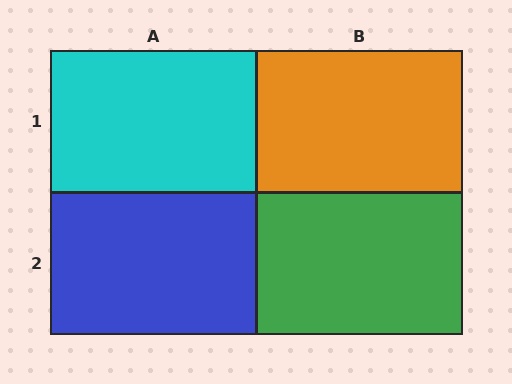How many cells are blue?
1 cell is blue.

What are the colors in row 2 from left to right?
Blue, green.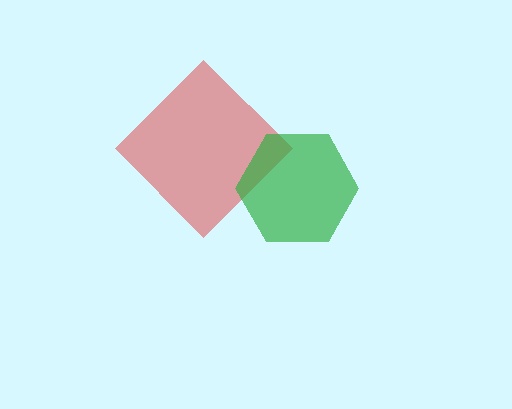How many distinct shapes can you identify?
There are 2 distinct shapes: a red diamond, a green hexagon.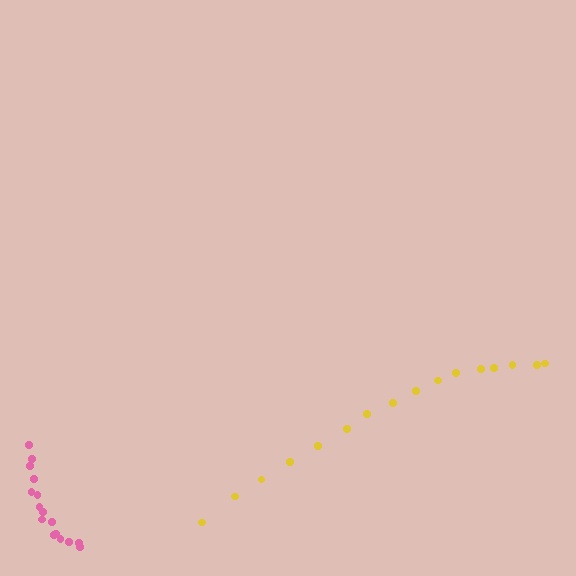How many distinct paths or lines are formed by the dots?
There are 2 distinct paths.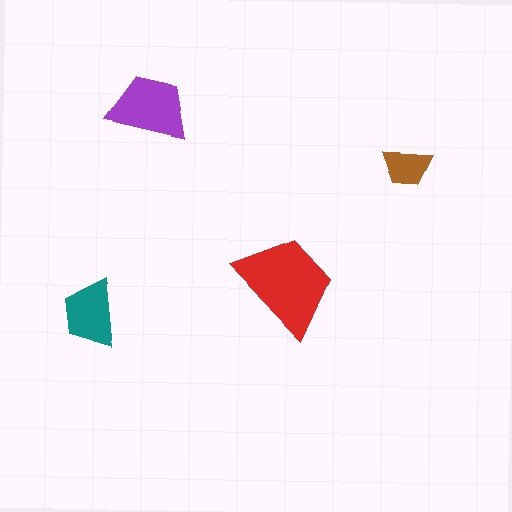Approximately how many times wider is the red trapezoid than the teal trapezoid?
About 1.5 times wider.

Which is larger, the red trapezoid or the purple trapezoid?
The red one.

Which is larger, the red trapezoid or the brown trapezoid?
The red one.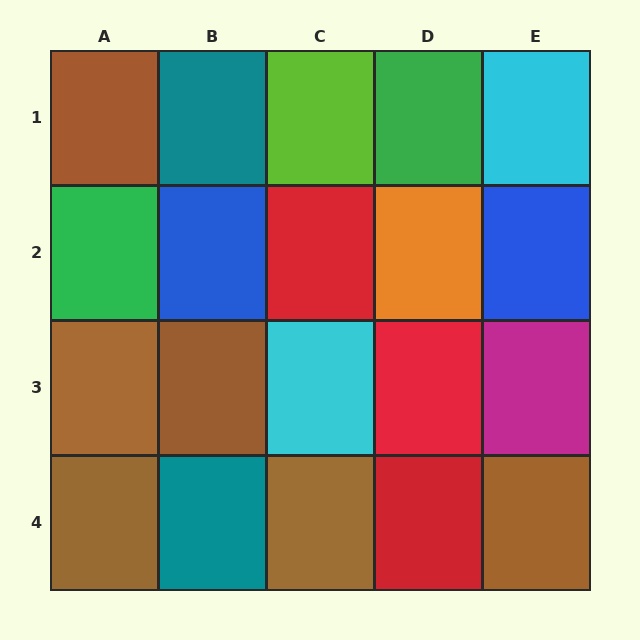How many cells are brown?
6 cells are brown.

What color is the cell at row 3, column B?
Brown.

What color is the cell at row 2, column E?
Blue.